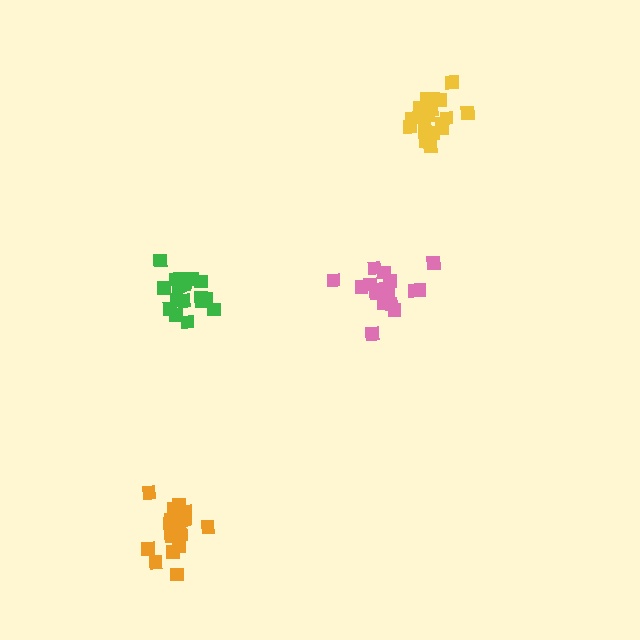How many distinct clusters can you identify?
There are 4 distinct clusters.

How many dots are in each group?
Group 1: 18 dots, Group 2: 19 dots, Group 3: 20 dots, Group 4: 19 dots (76 total).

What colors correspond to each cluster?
The clusters are colored: pink, green, orange, yellow.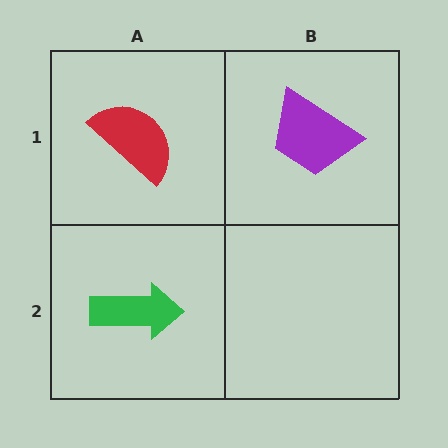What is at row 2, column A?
A green arrow.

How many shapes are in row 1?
2 shapes.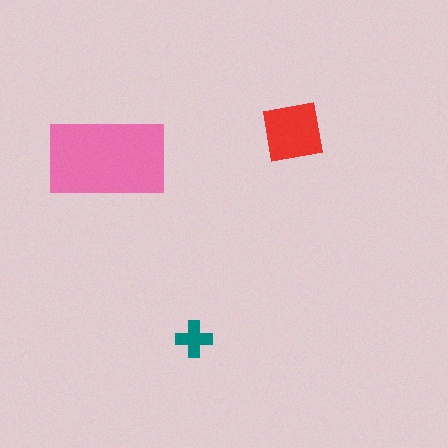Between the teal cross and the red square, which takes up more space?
The red square.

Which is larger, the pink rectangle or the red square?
The pink rectangle.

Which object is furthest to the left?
The pink rectangle is leftmost.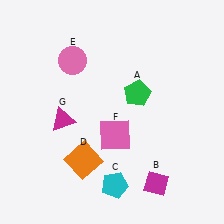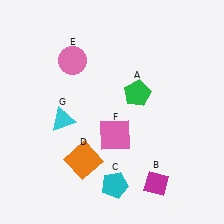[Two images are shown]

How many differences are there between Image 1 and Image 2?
There is 1 difference between the two images.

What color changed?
The triangle (G) changed from magenta in Image 1 to cyan in Image 2.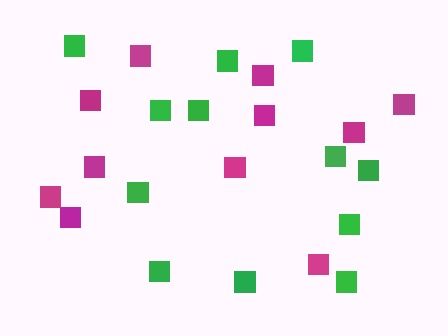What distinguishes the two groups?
There are 2 groups: one group of magenta squares (11) and one group of green squares (12).